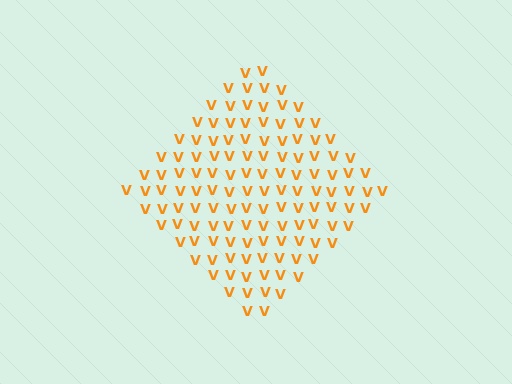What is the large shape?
The large shape is a diamond.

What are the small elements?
The small elements are letter V's.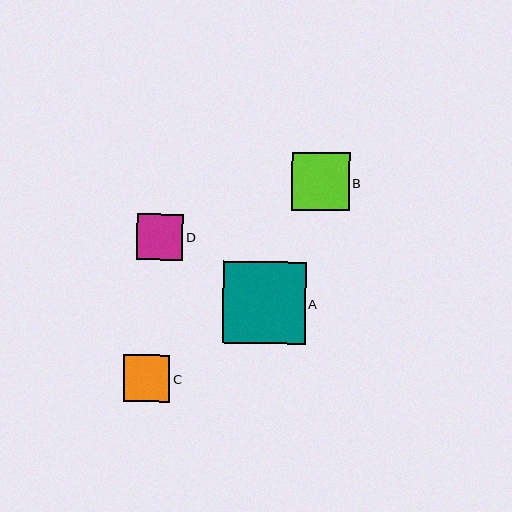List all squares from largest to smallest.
From largest to smallest: A, B, C, D.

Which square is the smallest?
Square D is the smallest with a size of approximately 46 pixels.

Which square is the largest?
Square A is the largest with a size of approximately 82 pixels.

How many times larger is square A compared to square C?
Square A is approximately 1.8 times the size of square C.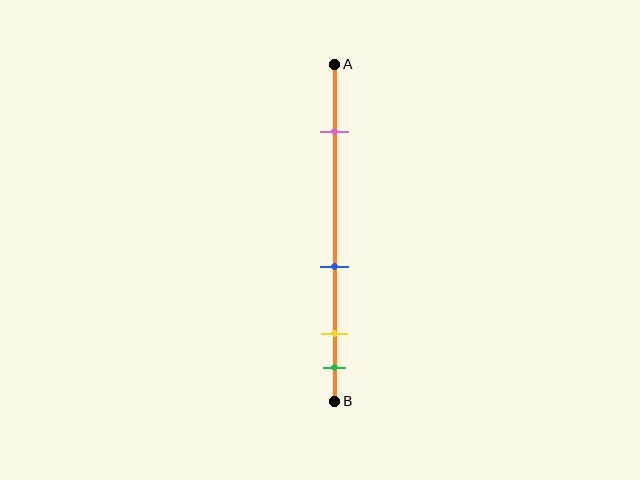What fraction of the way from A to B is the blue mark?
The blue mark is approximately 60% (0.6) of the way from A to B.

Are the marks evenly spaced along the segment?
No, the marks are not evenly spaced.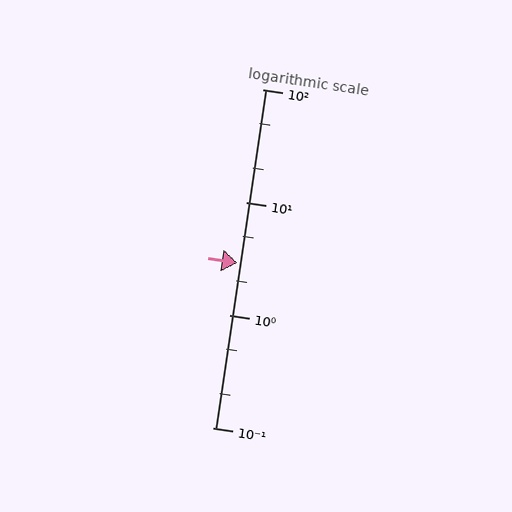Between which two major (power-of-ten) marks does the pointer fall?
The pointer is between 1 and 10.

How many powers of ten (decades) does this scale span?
The scale spans 3 decades, from 0.1 to 100.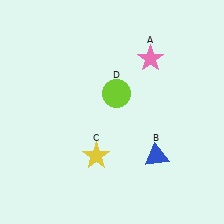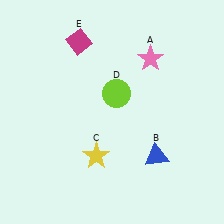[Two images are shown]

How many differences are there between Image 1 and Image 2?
There is 1 difference between the two images.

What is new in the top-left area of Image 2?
A magenta diamond (E) was added in the top-left area of Image 2.